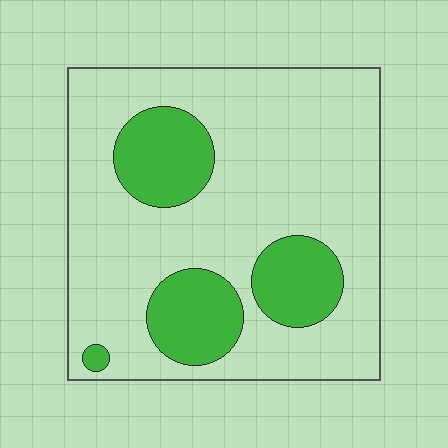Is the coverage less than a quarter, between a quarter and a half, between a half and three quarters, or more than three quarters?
Less than a quarter.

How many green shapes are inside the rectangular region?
4.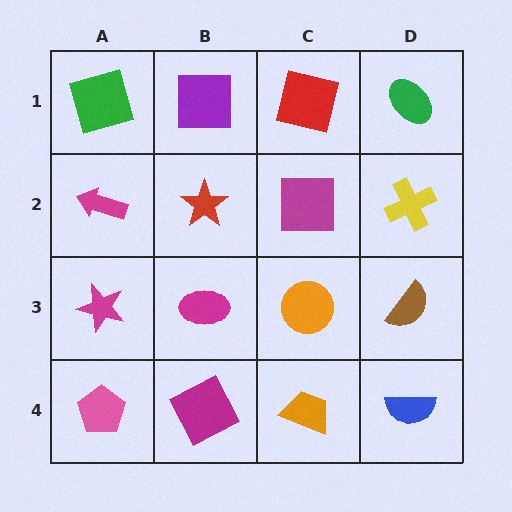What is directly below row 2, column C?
An orange circle.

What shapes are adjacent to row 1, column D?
A yellow cross (row 2, column D), a red square (row 1, column C).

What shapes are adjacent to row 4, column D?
A brown semicircle (row 3, column D), an orange trapezoid (row 4, column C).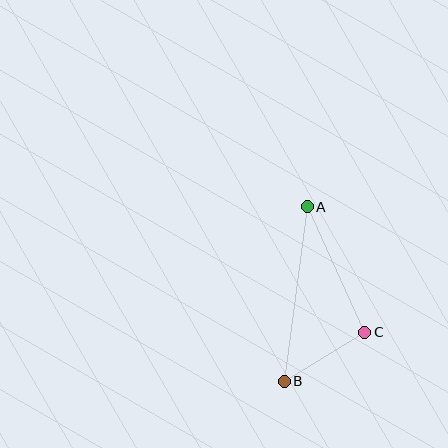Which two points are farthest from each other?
Points A and B are farthest from each other.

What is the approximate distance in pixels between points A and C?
The distance between A and C is approximately 138 pixels.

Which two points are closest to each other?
Points B and C are closest to each other.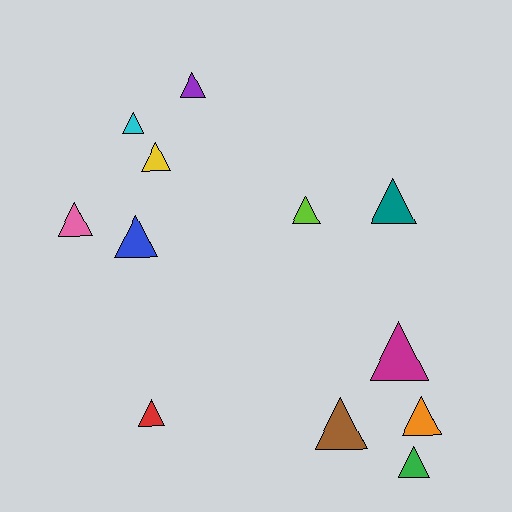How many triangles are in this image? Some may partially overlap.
There are 12 triangles.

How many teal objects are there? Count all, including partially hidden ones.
There is 1 teal object.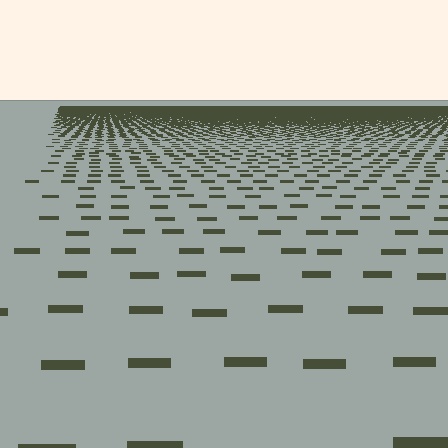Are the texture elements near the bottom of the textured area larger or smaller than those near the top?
Larger. Near the bottom, elements are closer to the viewer and appear at a bigger on-screen size.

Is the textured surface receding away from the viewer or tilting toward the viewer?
The surface is receding away from the viewer. Texture elements get smaller and denser toward the top.